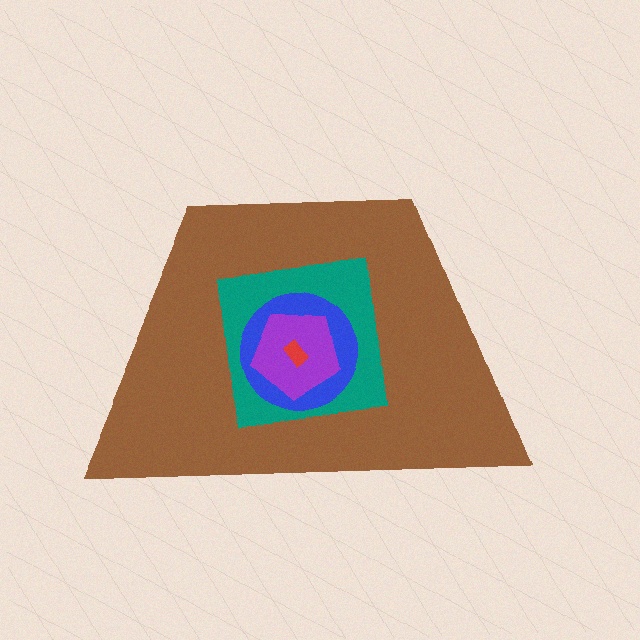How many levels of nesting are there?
5.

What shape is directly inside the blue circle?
The purple pentagon.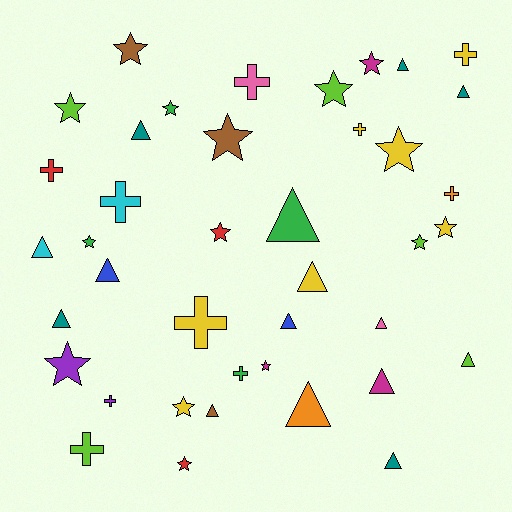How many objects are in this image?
There are 40 objects.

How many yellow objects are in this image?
There are 7 yellow objects.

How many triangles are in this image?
There are 15 triangles.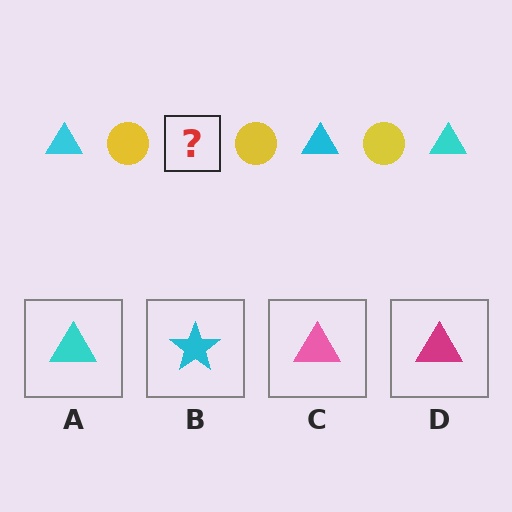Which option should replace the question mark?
Option A.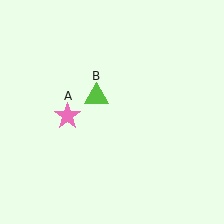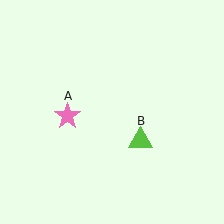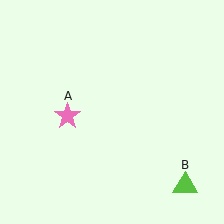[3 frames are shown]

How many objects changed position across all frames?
1 object changed position: lime triangle (object B).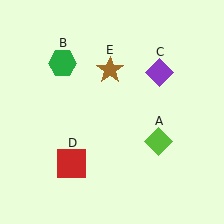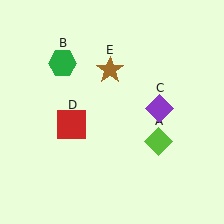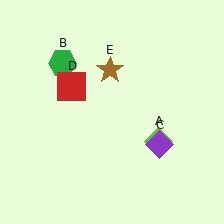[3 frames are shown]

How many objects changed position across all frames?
2 objects changed position: purple diamond (object C), red square (object D).